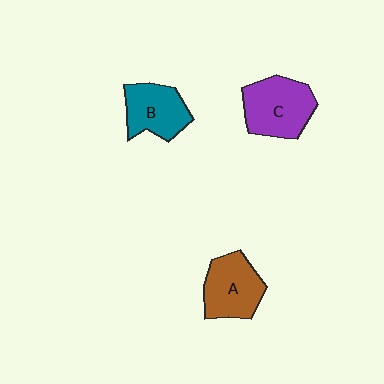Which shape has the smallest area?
Shape B (teal).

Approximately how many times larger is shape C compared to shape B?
Approximately 1.2 times.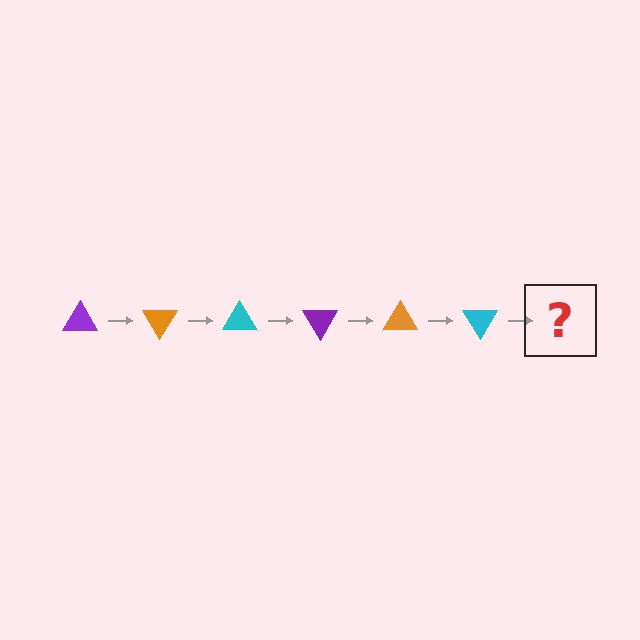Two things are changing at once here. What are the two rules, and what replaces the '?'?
The two rules are that it rotates 60 degrees each step and the color cycles through purple, orange, and cyan. The '?' should be a purple triangle, rotated 360 degrees from the start.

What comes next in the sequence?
The next element should be a purple triangle, rotated 360 degrees from the start.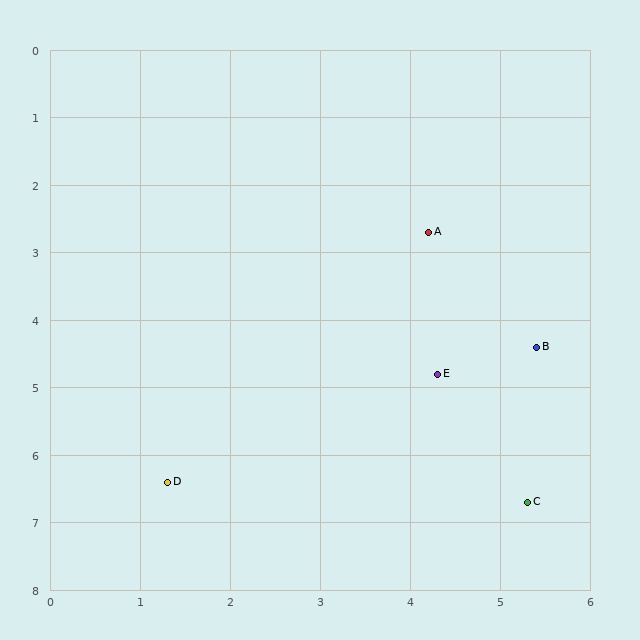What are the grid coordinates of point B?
Point B is at approximately (5.4, 4.4).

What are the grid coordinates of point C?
Point C is at approximately (5.3, 6.7).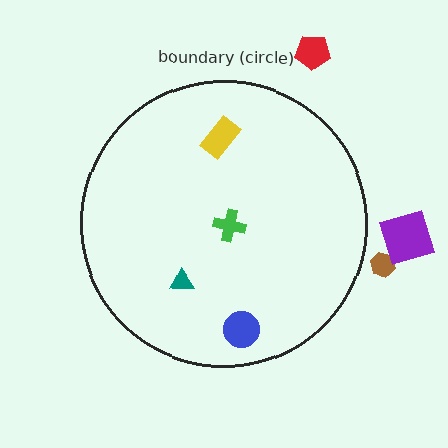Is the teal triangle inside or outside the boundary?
Inside.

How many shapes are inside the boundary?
4 inside, 3 outside.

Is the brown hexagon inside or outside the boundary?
Outside.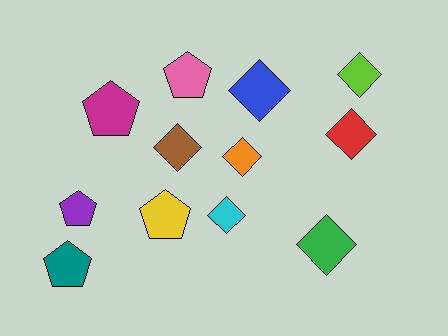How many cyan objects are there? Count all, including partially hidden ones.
There is 1 cyan object.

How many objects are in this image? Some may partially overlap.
There are 12 objects.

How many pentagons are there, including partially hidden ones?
There are 5 pentagons.